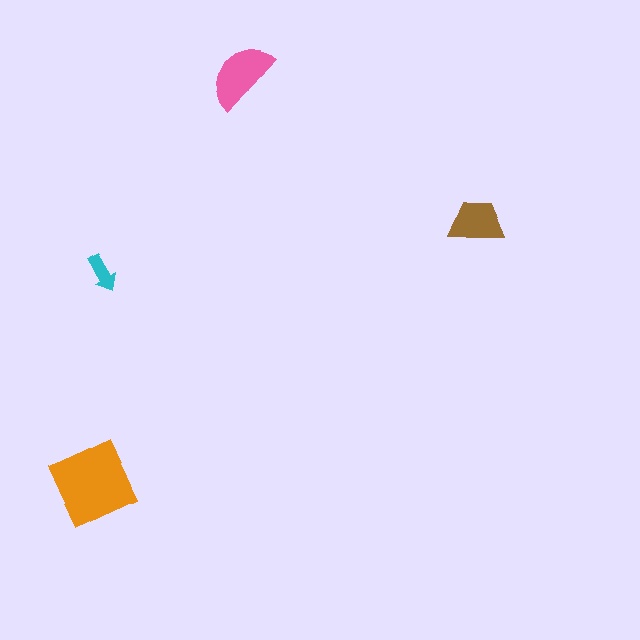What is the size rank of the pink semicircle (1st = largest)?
2nd.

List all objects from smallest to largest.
The cyan arrow, the brown trapezoid, the pink semicircle, the orange diamond.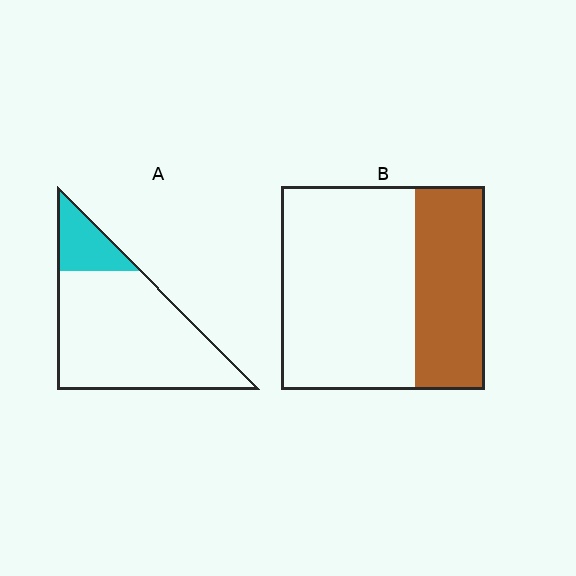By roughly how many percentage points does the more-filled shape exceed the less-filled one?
By roughly 15 percentage points (B over A).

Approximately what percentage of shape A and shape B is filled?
A is approximately 20% and B is approximately 35%.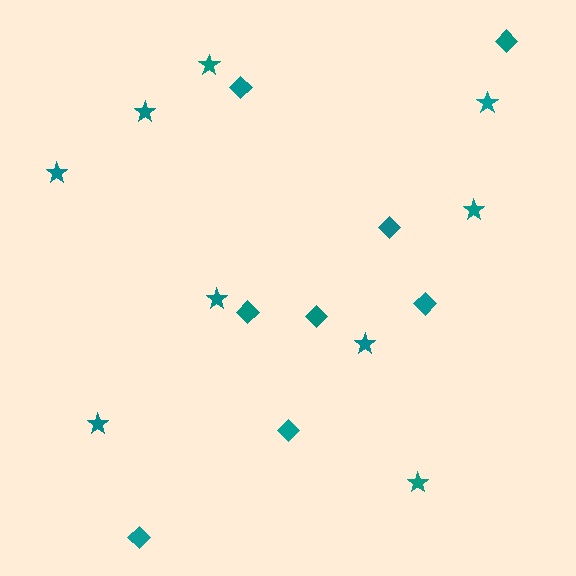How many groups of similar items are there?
There are 2 groups: one group of stars (9) and one group of diamonds (8).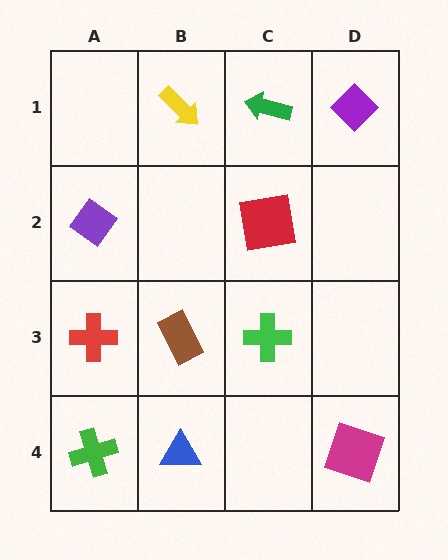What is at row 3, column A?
A red cross.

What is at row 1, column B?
A yellow arrow.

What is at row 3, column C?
A green cross.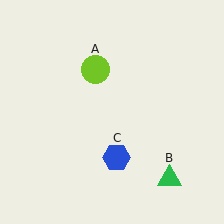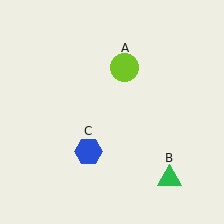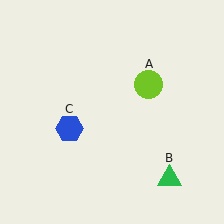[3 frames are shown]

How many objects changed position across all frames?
2 objects changed position: lime circle (object A), blue hexagon (object C).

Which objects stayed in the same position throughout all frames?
Green triangle (object B) remained stationary.